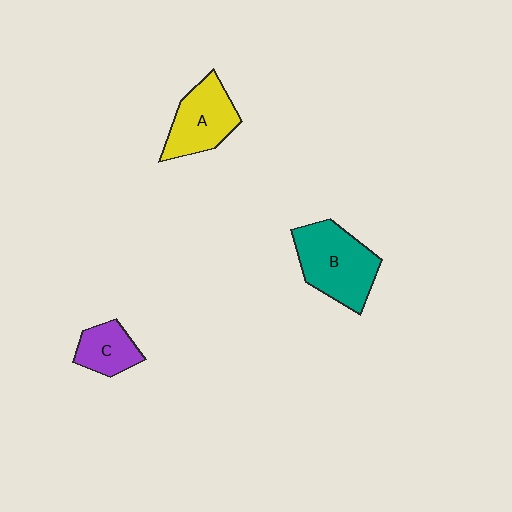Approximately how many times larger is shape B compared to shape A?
Approximately 1.3 times.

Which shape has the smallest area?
Shape C (purple).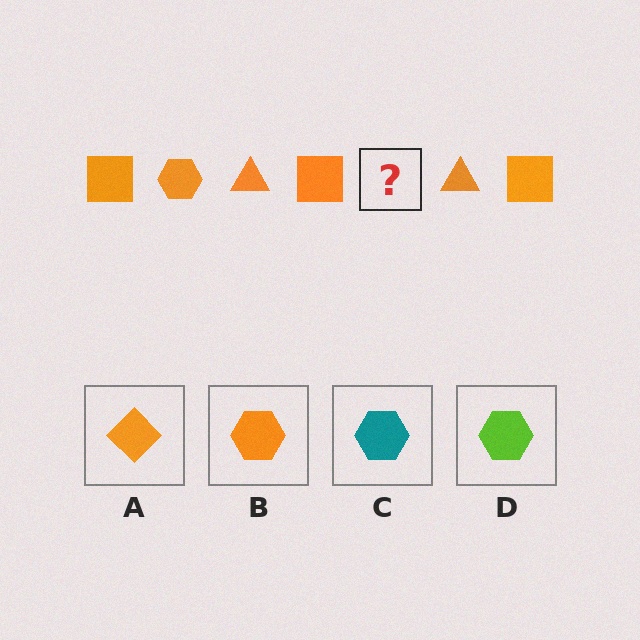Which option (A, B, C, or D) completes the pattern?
B.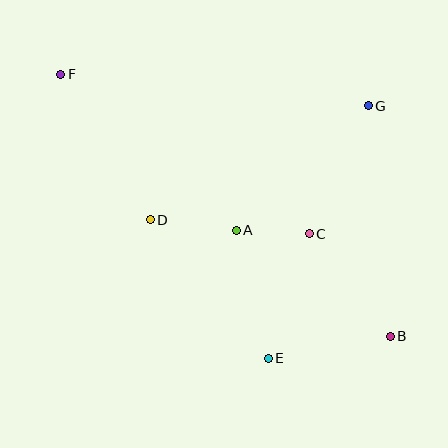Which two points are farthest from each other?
Points B and F are farthest from each other.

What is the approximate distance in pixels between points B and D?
The distance between B and D is approximately 267 pixels.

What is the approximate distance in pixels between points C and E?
The distance between C and E is approximately 131 pixels.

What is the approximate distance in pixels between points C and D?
The distance between C and D is approximately 160 pixels.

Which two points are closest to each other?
Points A and C are closest to each other.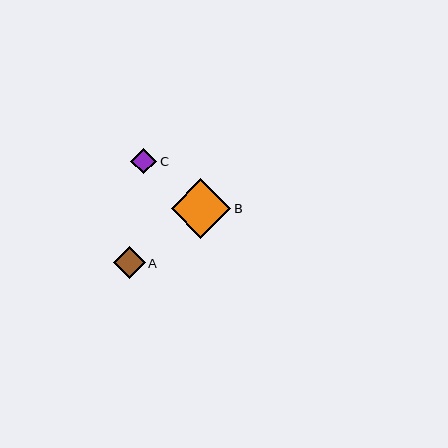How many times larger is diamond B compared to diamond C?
Diamond B is approximately 2.3 times the size of diamond C.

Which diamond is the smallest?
Diamond C is the smallest with a size of approximately 26 pixels.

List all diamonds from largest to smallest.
From largest to smallest: B, A, C.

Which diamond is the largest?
Diamond B is the largest with a size of approximately 60 pixels.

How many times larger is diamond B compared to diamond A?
Diamond B is approximately 1.9 times the size of diamond A.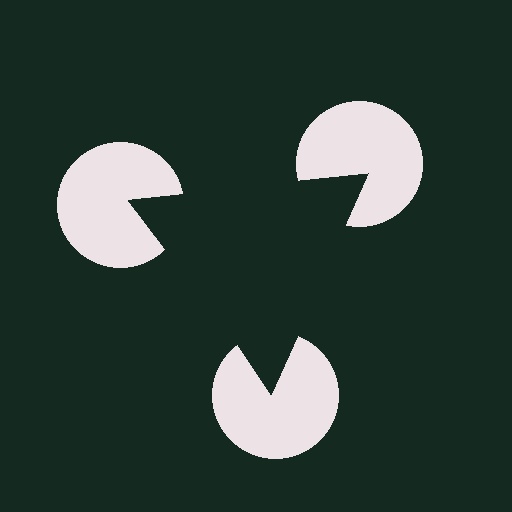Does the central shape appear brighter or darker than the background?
It typically appears slightly darker than the background, even though no actual brightness change is drawn.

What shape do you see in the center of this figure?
An illusory triangle — its edges are inferred from the aligned wedge cuts in the pac-man discs, not physically drawn.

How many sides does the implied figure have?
3 sides.